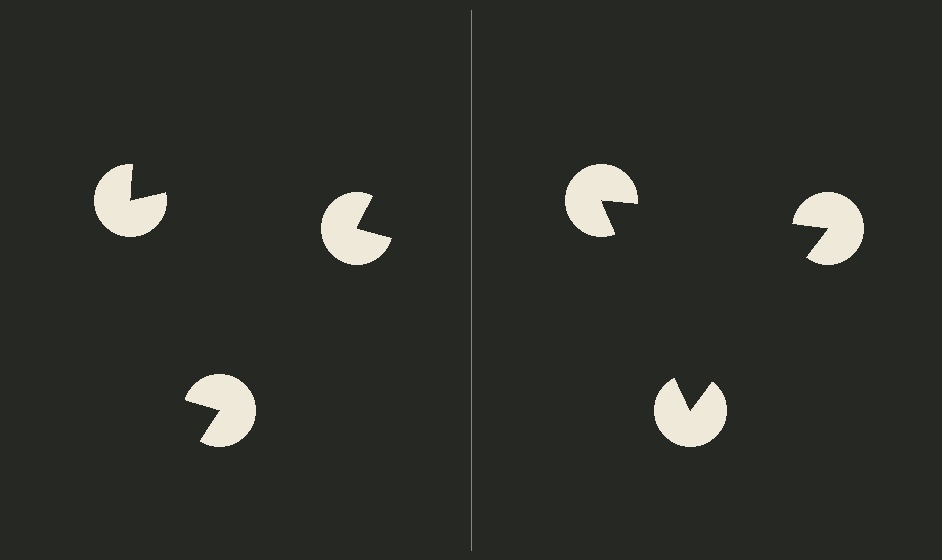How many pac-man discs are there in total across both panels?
6 — 3 on each side.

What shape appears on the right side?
An illusory triangle.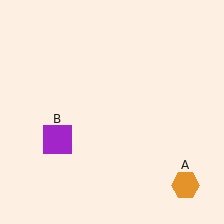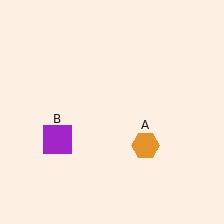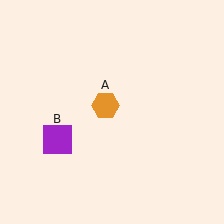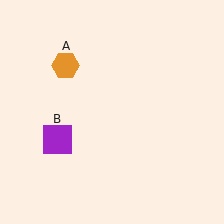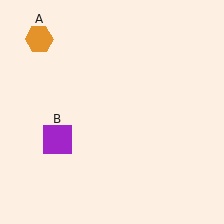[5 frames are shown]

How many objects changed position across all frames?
1 object changed position: orange hexagon (object A).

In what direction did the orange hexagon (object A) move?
The orange hexagon (object A) moved up and to the left.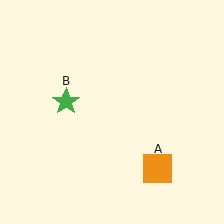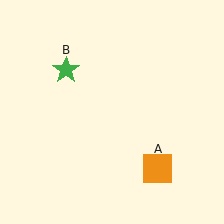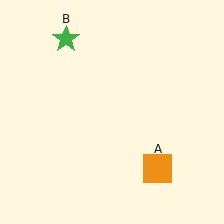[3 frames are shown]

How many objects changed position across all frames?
1 object changed position: green star (object B).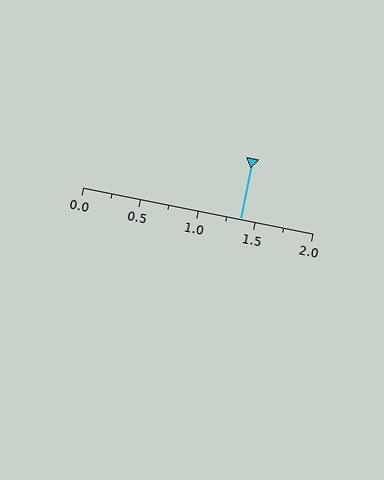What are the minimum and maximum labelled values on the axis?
The axis runs from 0.0 to 2.0.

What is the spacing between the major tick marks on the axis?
The major ticks are spaced 0.5 apart.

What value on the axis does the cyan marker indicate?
The marker indicates approximately 1.38.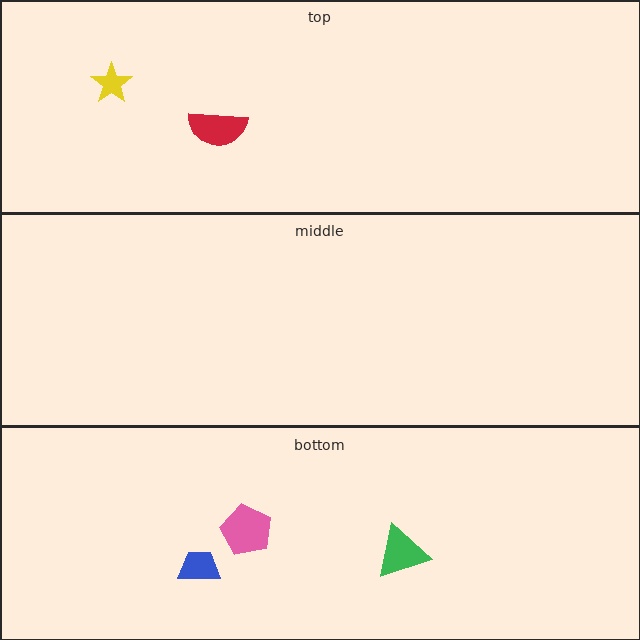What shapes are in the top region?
The red semicircle, the yellow star.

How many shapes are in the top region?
2.